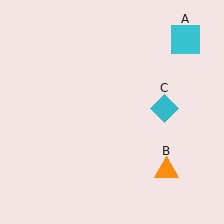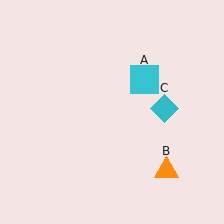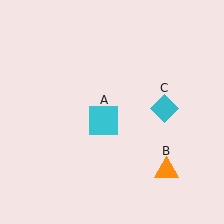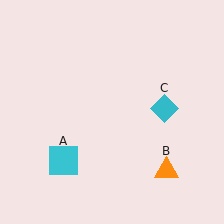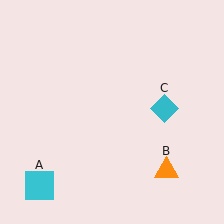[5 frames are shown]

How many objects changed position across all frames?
1 object changed position: cyan square (object A).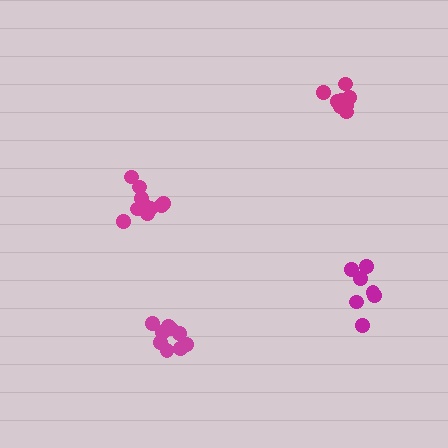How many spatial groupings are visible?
There are 4 spatial groupings.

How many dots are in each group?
Group 1: 9 dots, Group 2: 8 dots, Group 3: 11 dots, Group 4: 7 dots (35 total).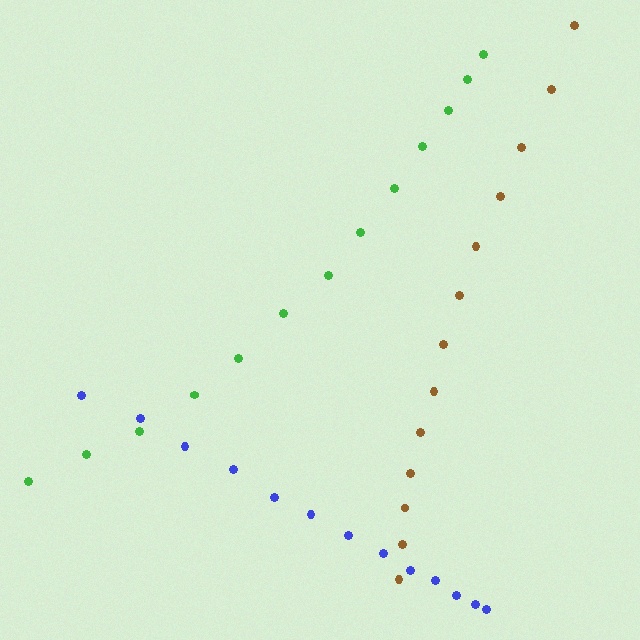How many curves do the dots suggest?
There are 3 distinct paths.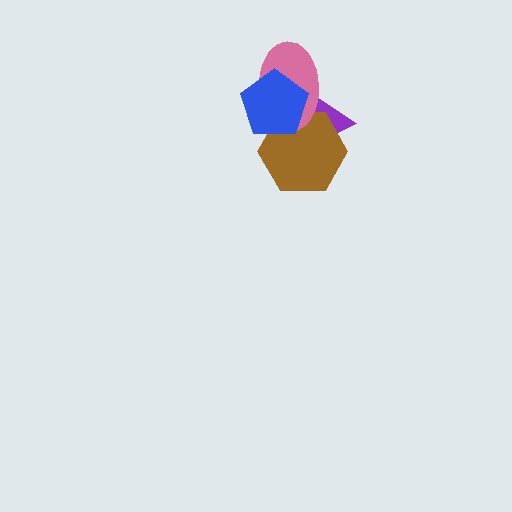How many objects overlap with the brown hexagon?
3 objects overlap with the brown hexagon.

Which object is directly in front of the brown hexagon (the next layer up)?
The pink ellipse is directly in front of the brown hexagon.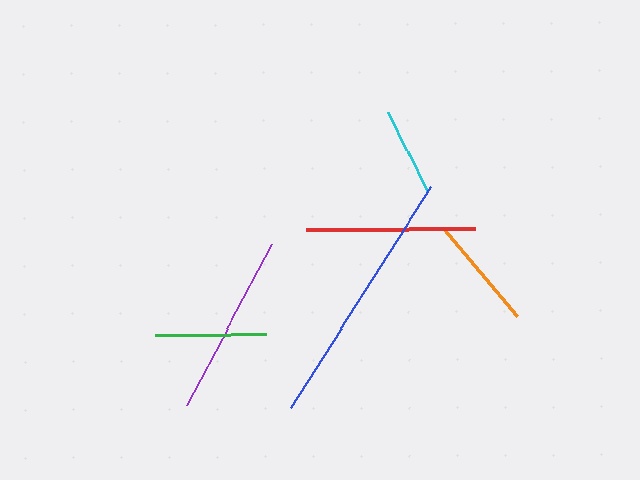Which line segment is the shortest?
The cyan line is the shortest at approximately 89 pixels.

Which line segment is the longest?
The blue line is the longest at approximately 261 pixels.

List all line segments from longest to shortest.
From longest to shortest: blue, purple, red, orange, green, cyan.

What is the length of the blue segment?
The blue segment is approximately 261 pixels long.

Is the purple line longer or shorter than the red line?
The purple line is longer than the red line.